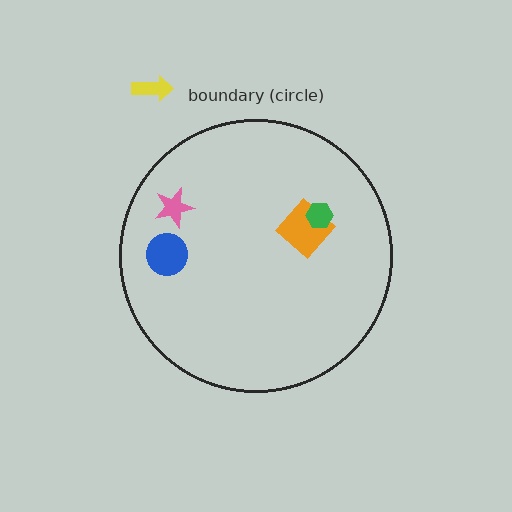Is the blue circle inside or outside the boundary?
Inside.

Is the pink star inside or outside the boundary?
Inside.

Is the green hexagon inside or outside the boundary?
Inside.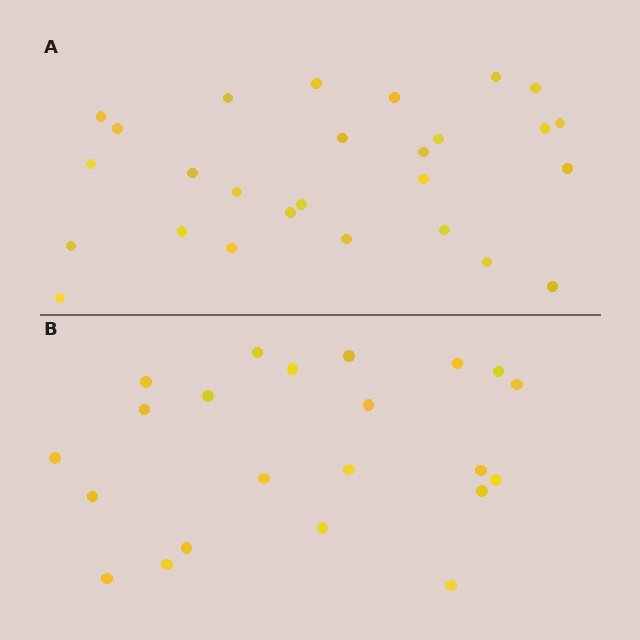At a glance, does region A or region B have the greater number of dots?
Region A (the top region) has more dots.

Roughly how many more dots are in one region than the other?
Region A has about 5 more dots than region B.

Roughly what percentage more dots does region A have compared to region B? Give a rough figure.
About 25% more.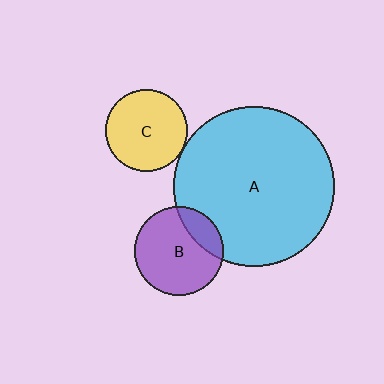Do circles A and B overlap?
Yes.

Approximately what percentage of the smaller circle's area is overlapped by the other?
Approximately 20%.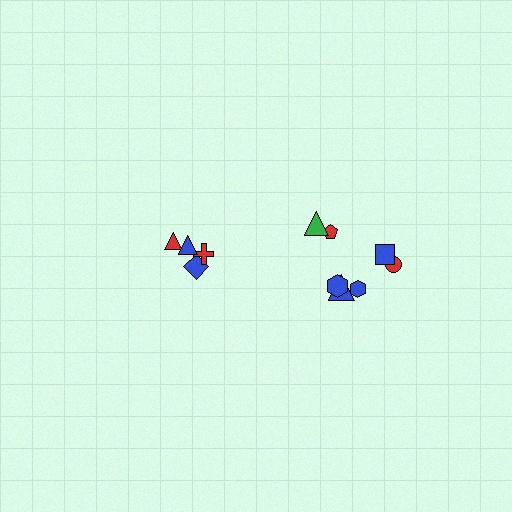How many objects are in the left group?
There are 4 objects.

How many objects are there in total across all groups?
There are 11 objects.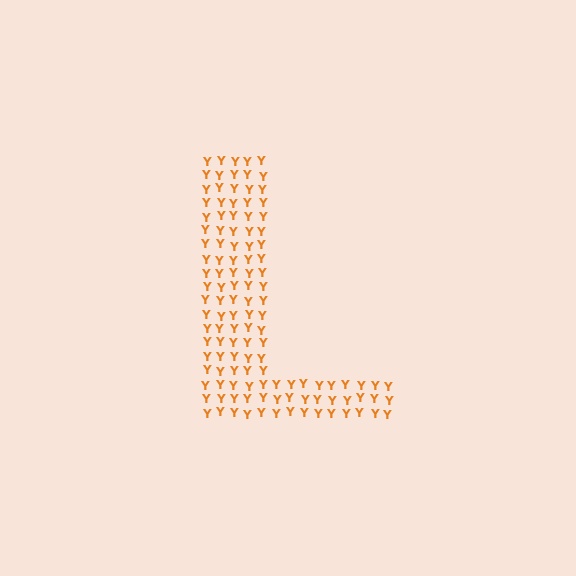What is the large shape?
The large shape is the letter L.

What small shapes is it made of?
It is made of small letter Y's.